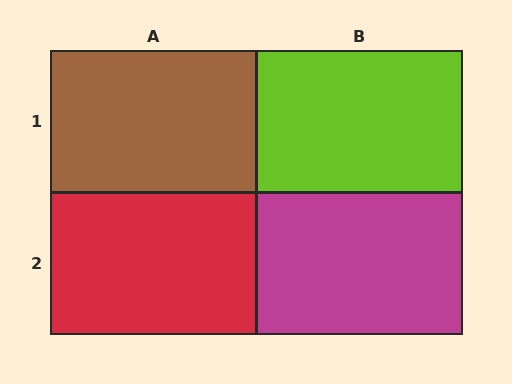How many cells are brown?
1 cell is brown.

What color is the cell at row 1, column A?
Brown.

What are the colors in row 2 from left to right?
Red, magenta.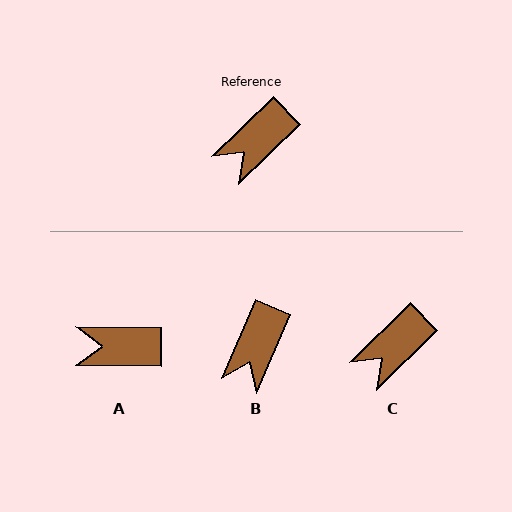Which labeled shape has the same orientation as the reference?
C.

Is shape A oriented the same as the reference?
No, it is off by about 45 degrees.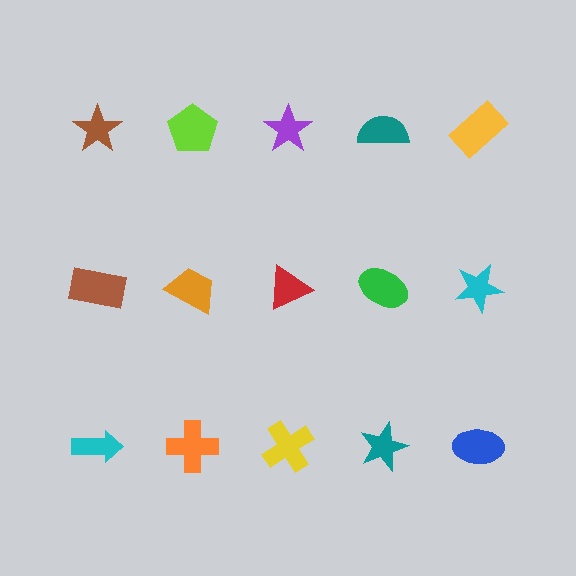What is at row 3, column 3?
A yellow cross.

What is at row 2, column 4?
A green ellipse.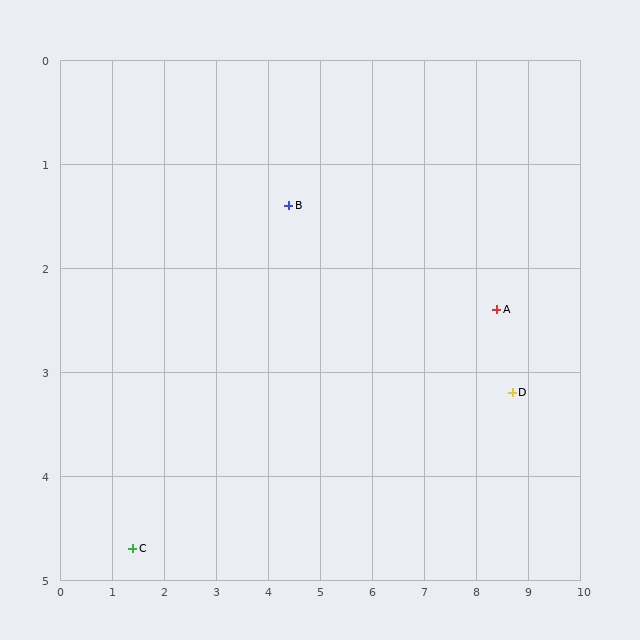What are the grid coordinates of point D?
Point D is at approximately (8.7, 3.2).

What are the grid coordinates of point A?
Point A is at approximately (8.4, 2.4).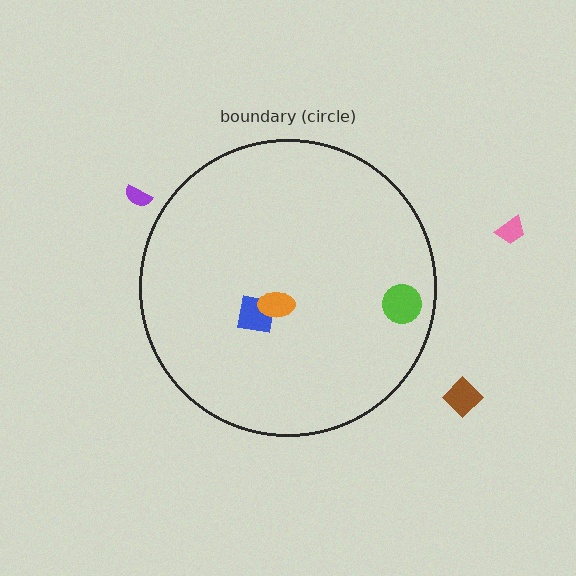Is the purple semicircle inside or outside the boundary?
Outside.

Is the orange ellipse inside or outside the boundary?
Inside.